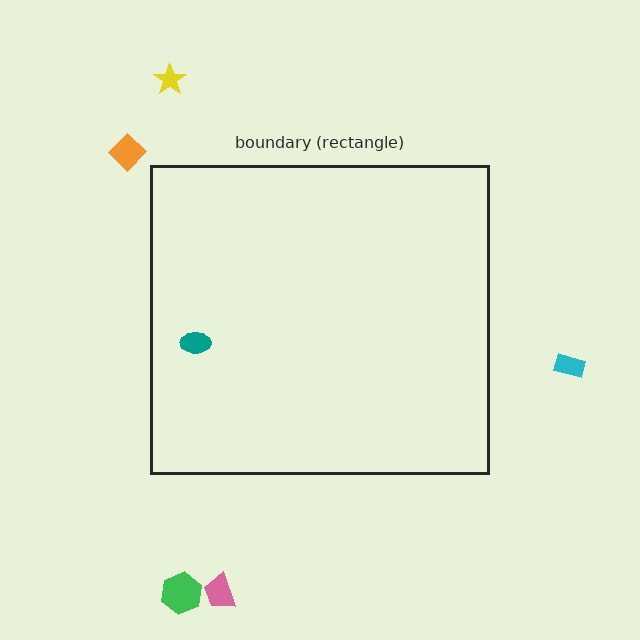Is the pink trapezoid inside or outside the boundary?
Outside.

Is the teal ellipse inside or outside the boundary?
Inside.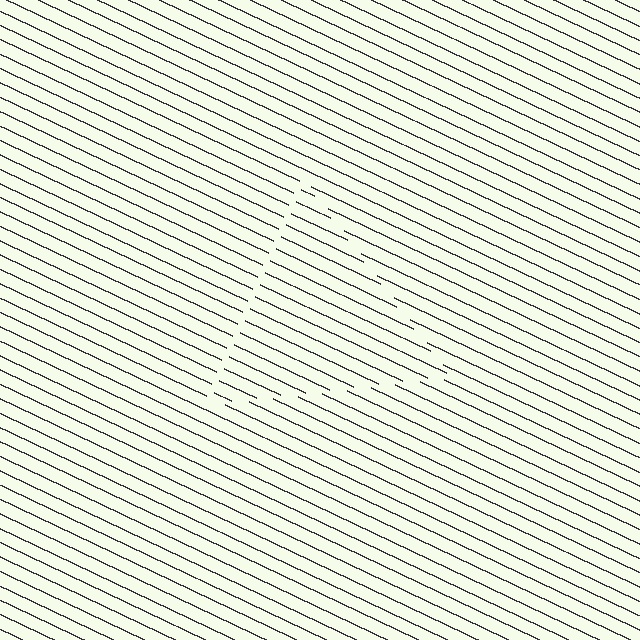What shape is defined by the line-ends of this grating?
An illusory triangle. The interior of the shape contains the same grating, shifted by half a period — the contour is defined by the phase discontinuity where line-ends from the inner and outer gratings abut.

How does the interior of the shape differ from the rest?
The interior of the shape contains the same grating, shifted by half a period — the contour is defined by the phase discontinuity where line-ends from the inner and outer gratings abut.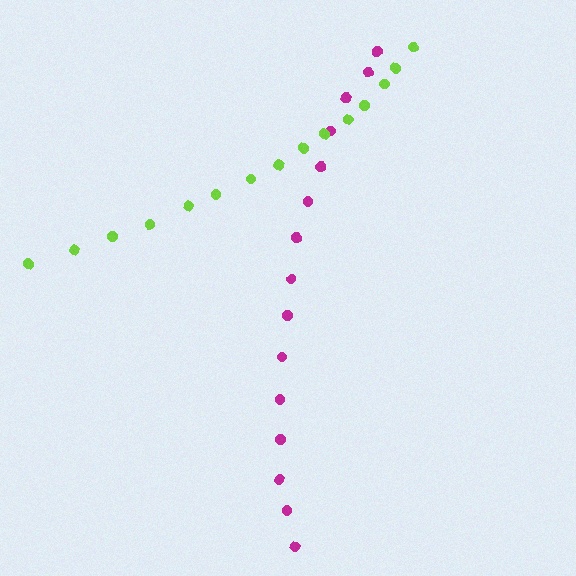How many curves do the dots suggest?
There are 2 distinct paths.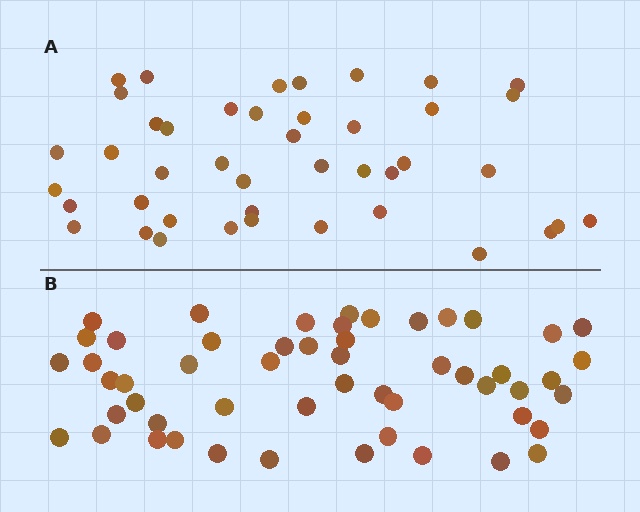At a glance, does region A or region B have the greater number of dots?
Region B (the bottom region) has more dots.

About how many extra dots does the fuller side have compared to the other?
Region B has roughly 10 or so more dots than region A.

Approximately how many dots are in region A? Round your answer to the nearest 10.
About 40 dots. (The exact count is 43, which rounds to 40.)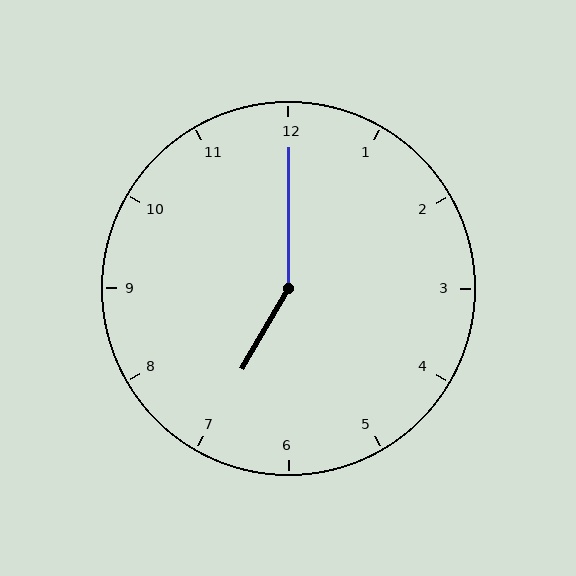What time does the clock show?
7:00.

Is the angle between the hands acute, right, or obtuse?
It is obtuse.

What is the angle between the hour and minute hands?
Approximately 150 degrees.